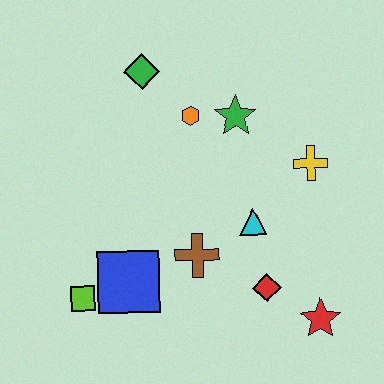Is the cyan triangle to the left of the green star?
No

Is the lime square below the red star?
No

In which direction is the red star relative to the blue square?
The red star is to the right of the blue square.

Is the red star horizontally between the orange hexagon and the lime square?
No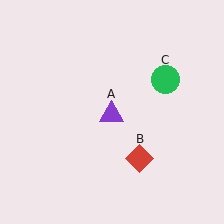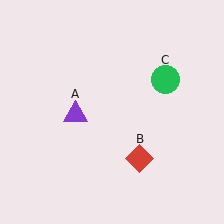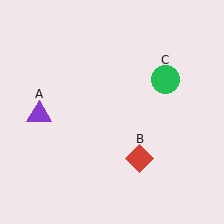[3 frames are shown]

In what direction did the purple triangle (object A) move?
The purple triangle (object A) moved left.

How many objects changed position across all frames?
1 object changed position: purple triangle (object A).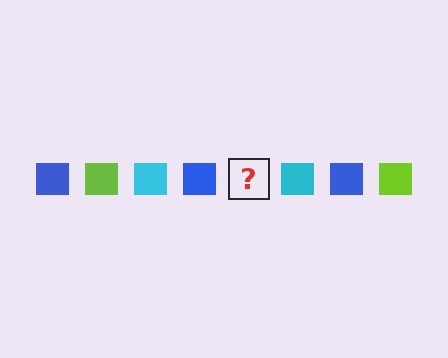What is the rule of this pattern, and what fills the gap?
The rule is that the pattern cycles through blue, lime, cyan squares. The gap should be filled with a lime square.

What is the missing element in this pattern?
The missing element is a lime square.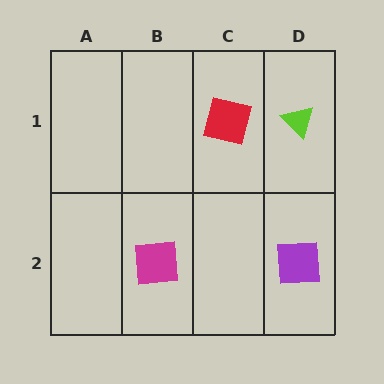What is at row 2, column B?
A magenta square.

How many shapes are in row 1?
2 shapes.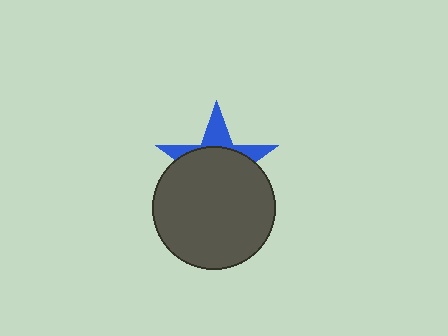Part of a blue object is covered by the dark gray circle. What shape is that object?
It is a star.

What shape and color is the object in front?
The object in front is a dark gray circle.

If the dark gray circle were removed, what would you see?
You would see the complete blue star.